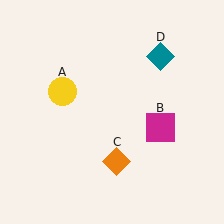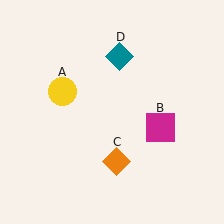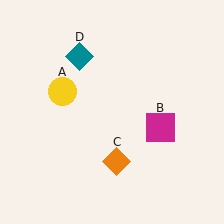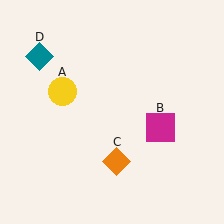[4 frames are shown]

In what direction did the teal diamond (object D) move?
The teal diamond (object D) moved left.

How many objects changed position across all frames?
1 object changed position: teal diamond (object D).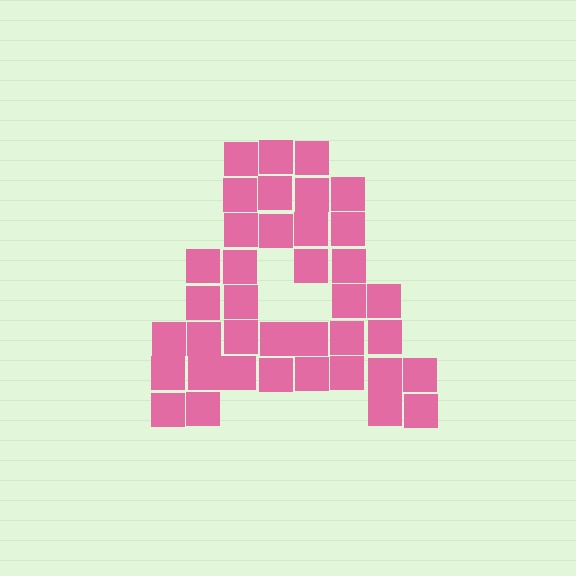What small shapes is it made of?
It is made of small squares.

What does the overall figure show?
The overall figure shows the letter A.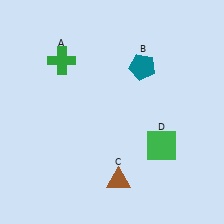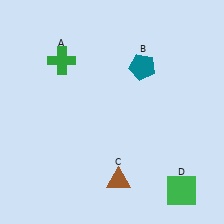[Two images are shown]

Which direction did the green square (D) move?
The green square (D) moved down.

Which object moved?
The green square (D) moved down.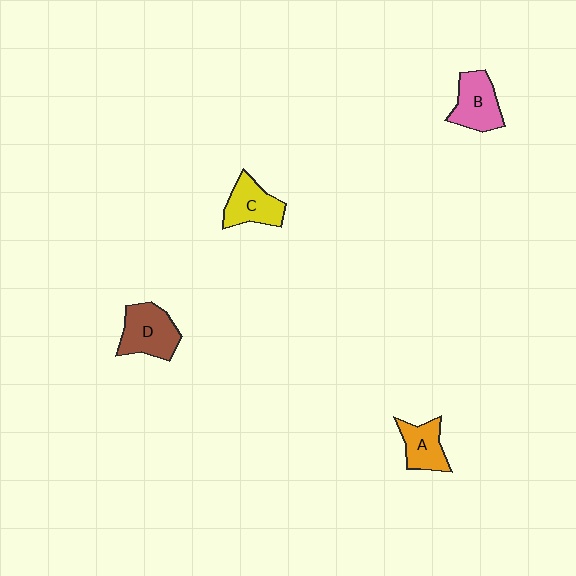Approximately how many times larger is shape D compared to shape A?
Approximately 1.4 times.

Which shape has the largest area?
Shape D (brown).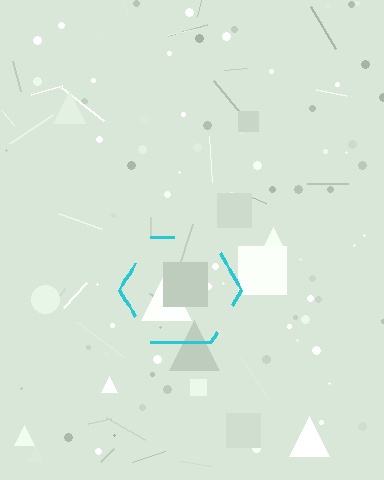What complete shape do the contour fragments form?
The contour fragments form a hexagon.